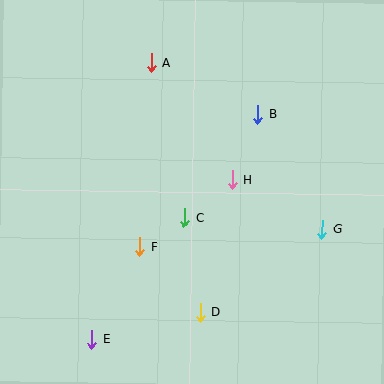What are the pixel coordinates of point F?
Point F is at (140, 247).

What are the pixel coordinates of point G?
Point G is at (322, 229).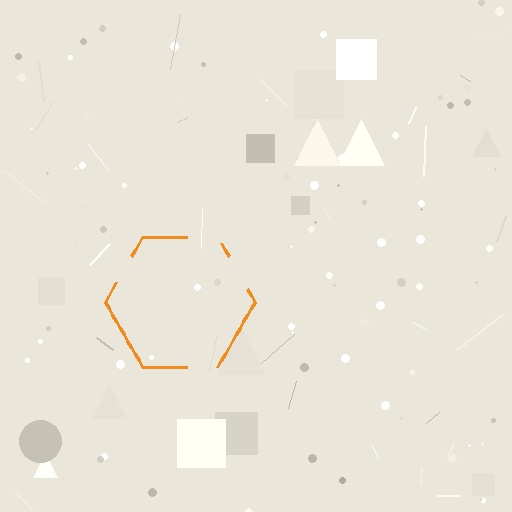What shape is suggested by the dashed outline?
The dashed outline suggests a hexagon.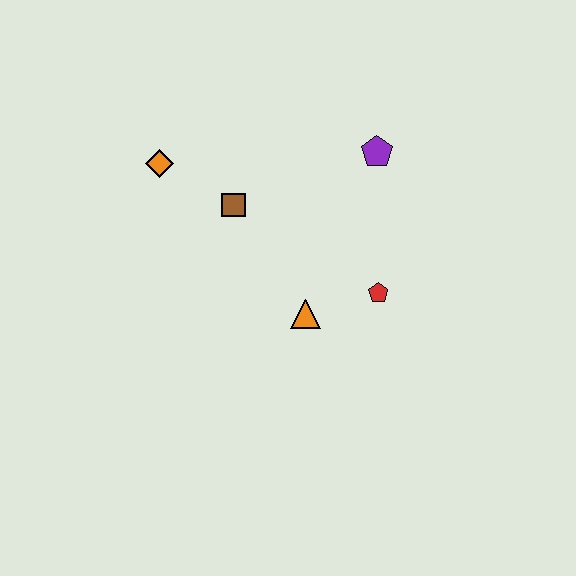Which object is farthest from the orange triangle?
The orange diamond is farthest from the orange triangle.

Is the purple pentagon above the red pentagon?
Yes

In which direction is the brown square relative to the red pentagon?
The brown square is to the left of the red pentagon.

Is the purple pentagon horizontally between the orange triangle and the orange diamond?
No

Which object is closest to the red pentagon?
The orange triangle is closest to the red pentagon.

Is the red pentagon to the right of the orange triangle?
Yes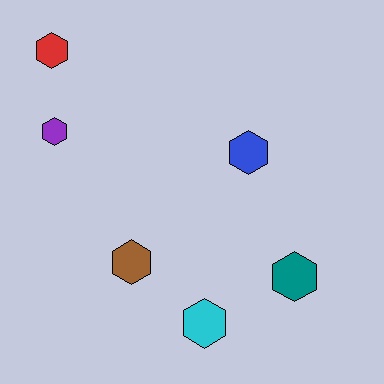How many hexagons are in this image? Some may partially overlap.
There are 6 hexagons.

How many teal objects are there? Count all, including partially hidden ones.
There is 1 teal object.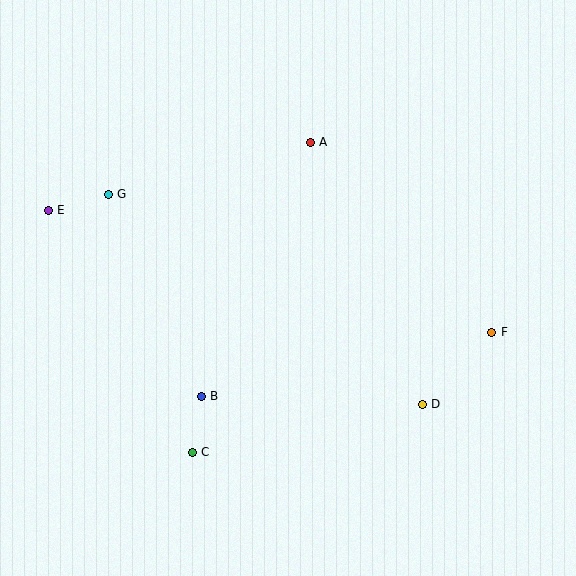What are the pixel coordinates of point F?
Point F is at (492, 332).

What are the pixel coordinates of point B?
Point B is at (201, 396).